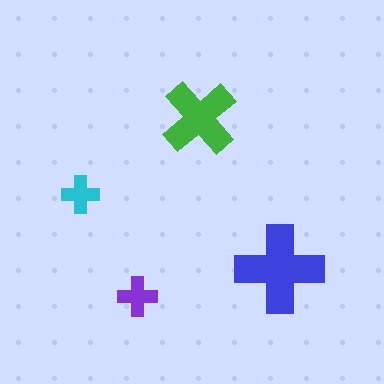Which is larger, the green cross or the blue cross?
The blue one.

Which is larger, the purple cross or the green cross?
The green one.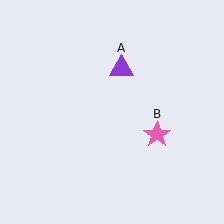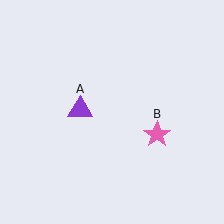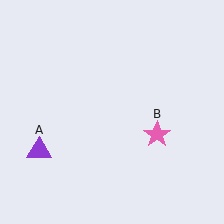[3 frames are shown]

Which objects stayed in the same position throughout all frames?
Pink star (object B) remained stationary.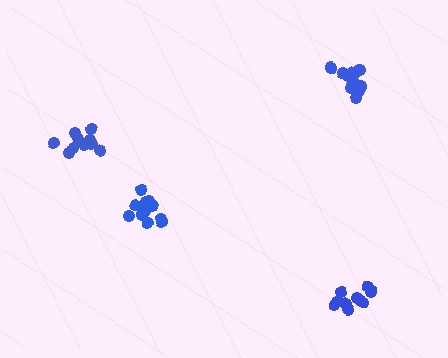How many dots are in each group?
Group 1: 10 dots, Group 2: 14 dots, Group 3: 10 dots, Group 4: 14 dots (48 total).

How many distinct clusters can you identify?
There are 4 distinct clusters.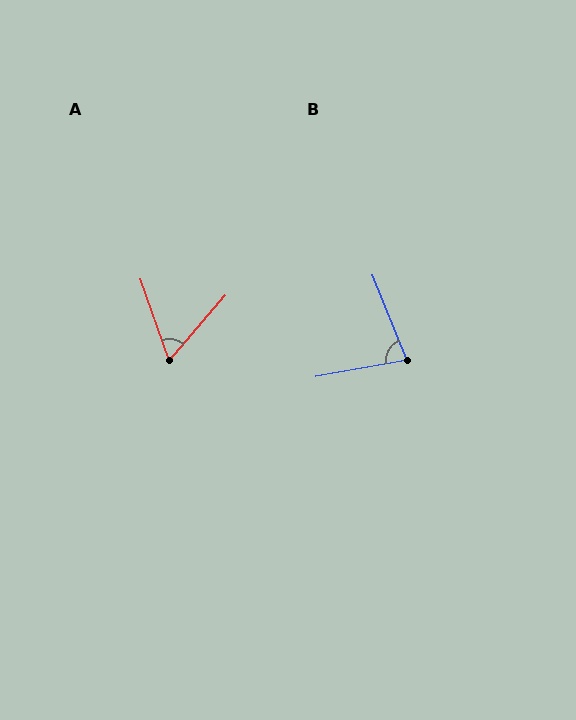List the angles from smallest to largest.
A (60°), B (78°).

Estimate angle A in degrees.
Approximately 60 degrees.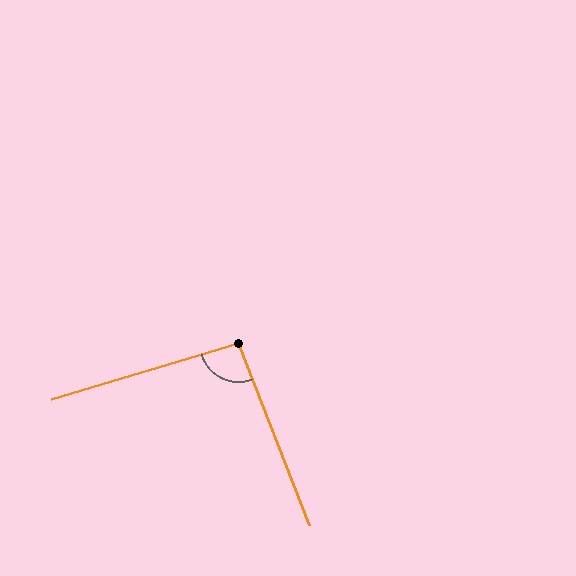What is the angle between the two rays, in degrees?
Approximately 95 degrees.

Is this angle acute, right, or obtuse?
It is approximately a right angle.